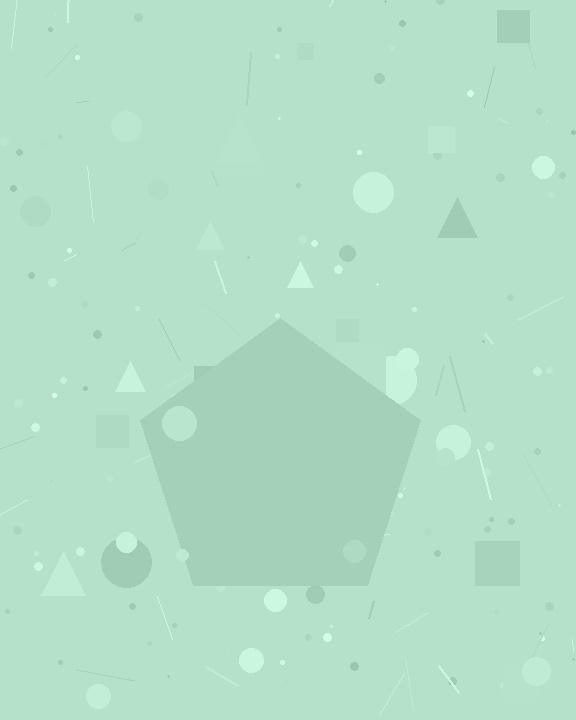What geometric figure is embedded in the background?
A pentagon is embedded in the background.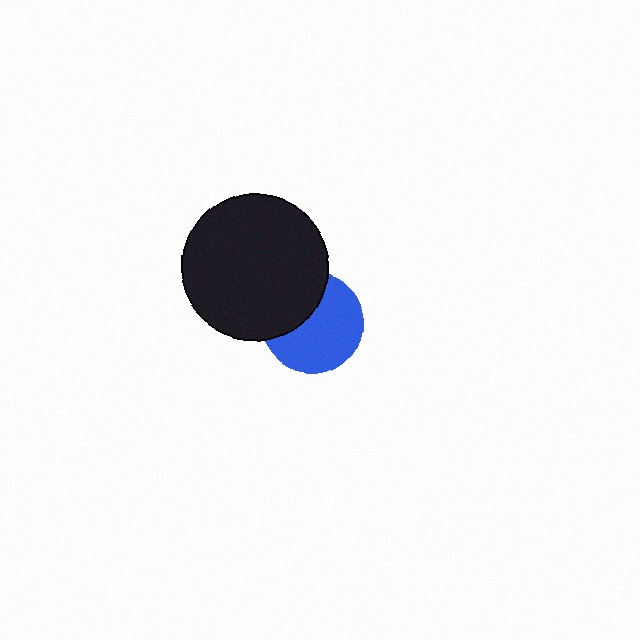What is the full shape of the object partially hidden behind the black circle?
The partially hidden object is a blue circle.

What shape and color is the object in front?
The object in front is a black circle.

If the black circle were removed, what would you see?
You would see the complete blue circle.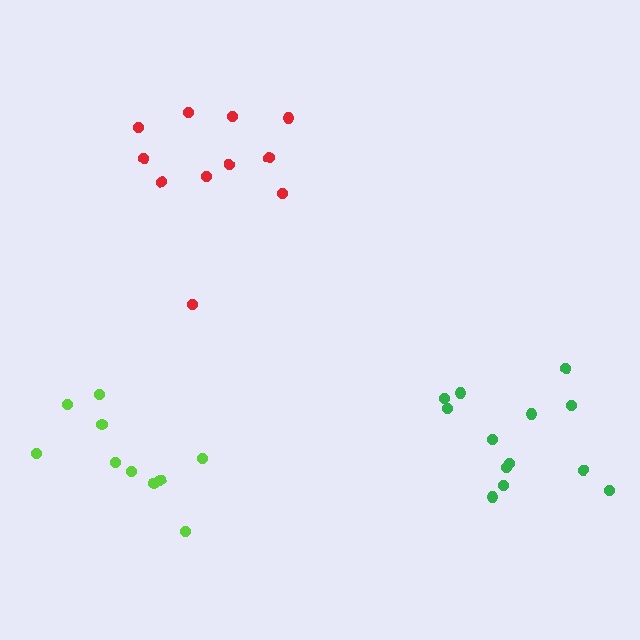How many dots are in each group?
Group 1: 10 dots, Group 2: 13 dots, Group 3: 11 dots (34 total).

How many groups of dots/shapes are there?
There are 3 groups.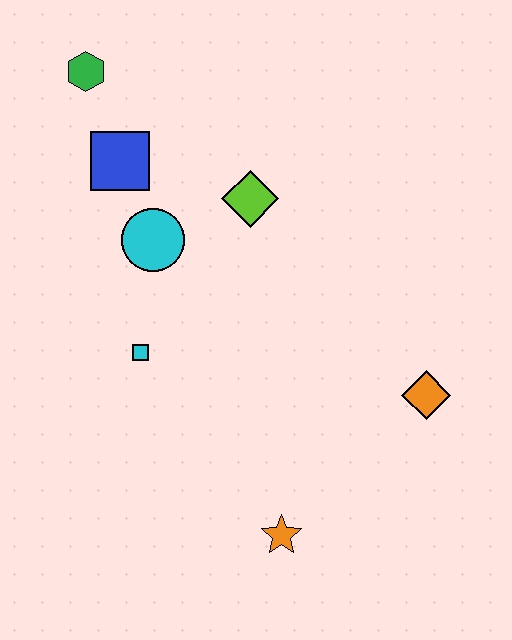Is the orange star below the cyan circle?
Yes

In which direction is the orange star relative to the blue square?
The orange star is below the blue square.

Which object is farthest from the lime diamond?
The orange star is farthest from the lime diamond.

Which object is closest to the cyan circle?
The blue square is closest to the cyan circle.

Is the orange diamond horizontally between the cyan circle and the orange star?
No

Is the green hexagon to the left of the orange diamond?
Yes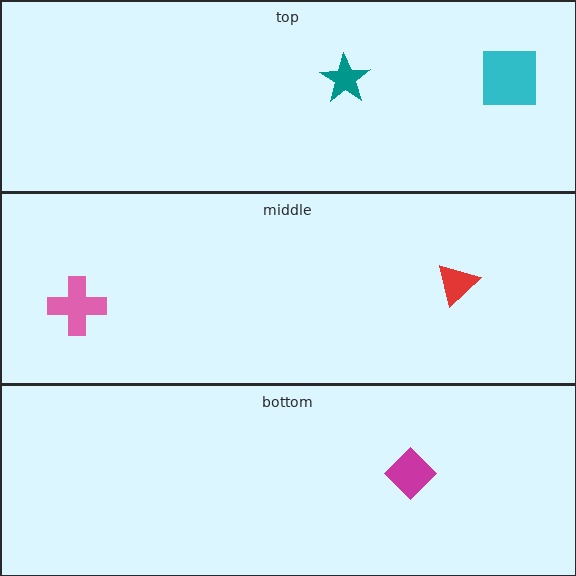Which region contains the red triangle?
The middle region.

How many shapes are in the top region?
2.